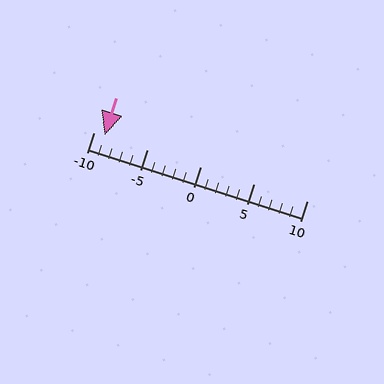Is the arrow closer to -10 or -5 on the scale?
The arrow is closer to -10.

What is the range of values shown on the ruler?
The ruler shows values from -10 to 10.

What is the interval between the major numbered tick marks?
The major tick marks are spaced 5 units apart.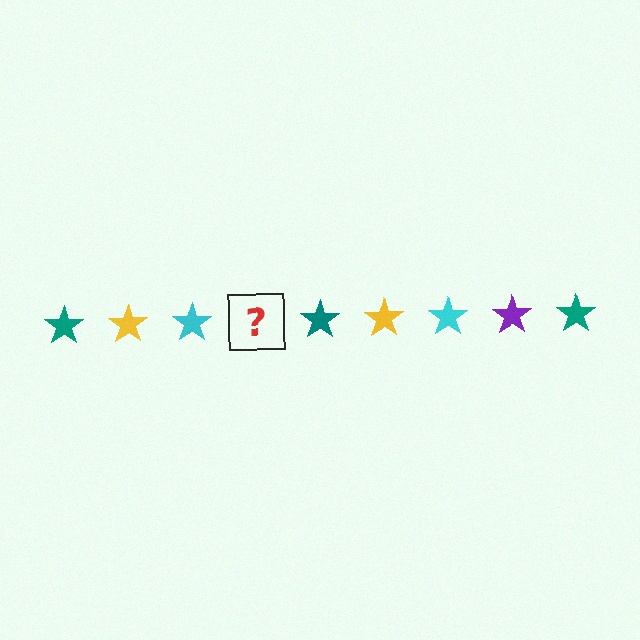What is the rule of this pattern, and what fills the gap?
The rule is that the pattern cycles through teal, yellow, cyan, purple stars. The gap should be filled with a purple star.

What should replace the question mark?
The question mark should be replaced with a purple star.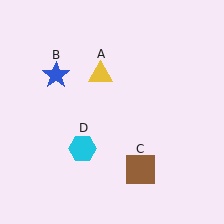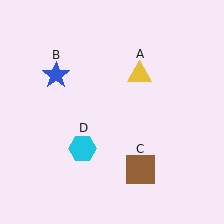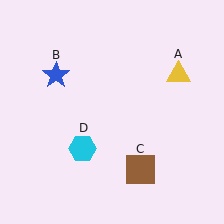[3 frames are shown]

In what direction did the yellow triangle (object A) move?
The yellow triangle (object A) moved right.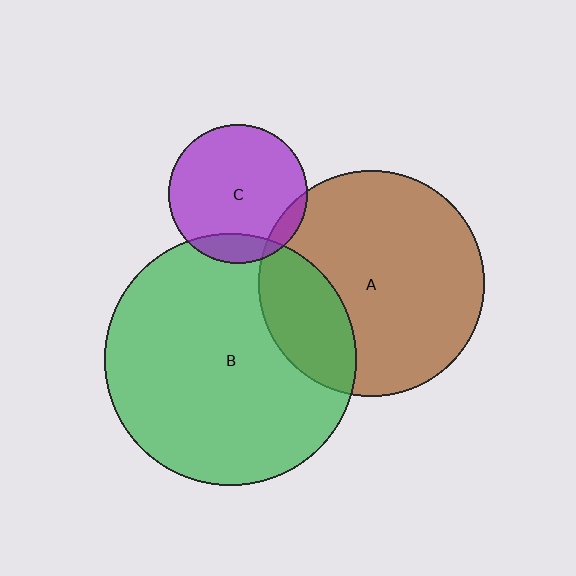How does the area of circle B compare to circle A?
Approximately 1.2 times.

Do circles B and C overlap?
Yes.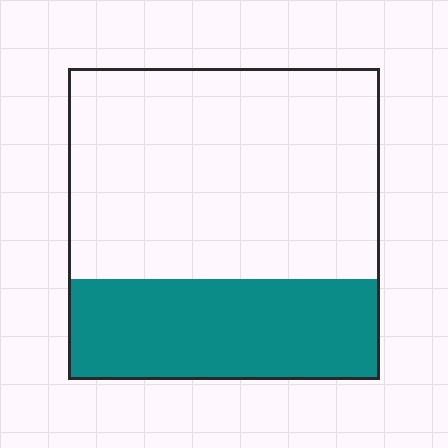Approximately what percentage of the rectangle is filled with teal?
Approximately 30%.